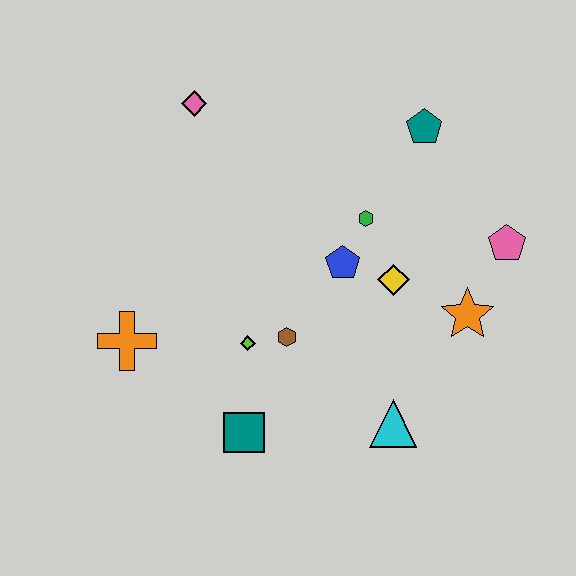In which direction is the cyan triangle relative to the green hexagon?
The cyan triangle is below the green hexagon.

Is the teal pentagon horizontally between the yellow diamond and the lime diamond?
No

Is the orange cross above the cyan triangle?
Yes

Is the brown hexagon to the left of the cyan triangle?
Yes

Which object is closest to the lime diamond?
The brown hexagon is closest to the lime diamond.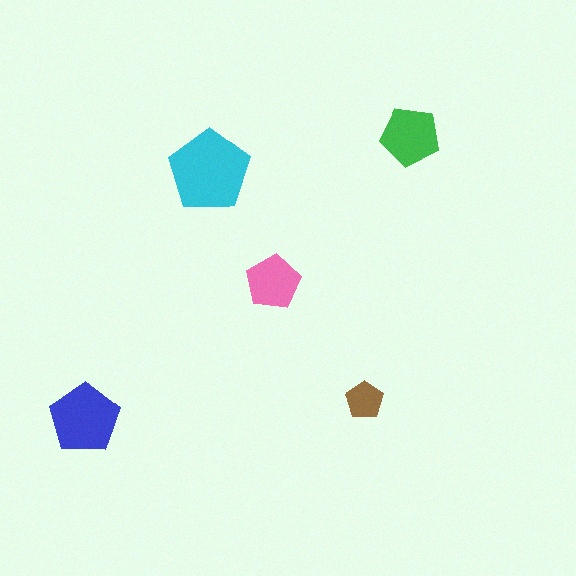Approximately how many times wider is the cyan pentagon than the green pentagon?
About 1.5 times wider.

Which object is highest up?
The green pentagon is topmost.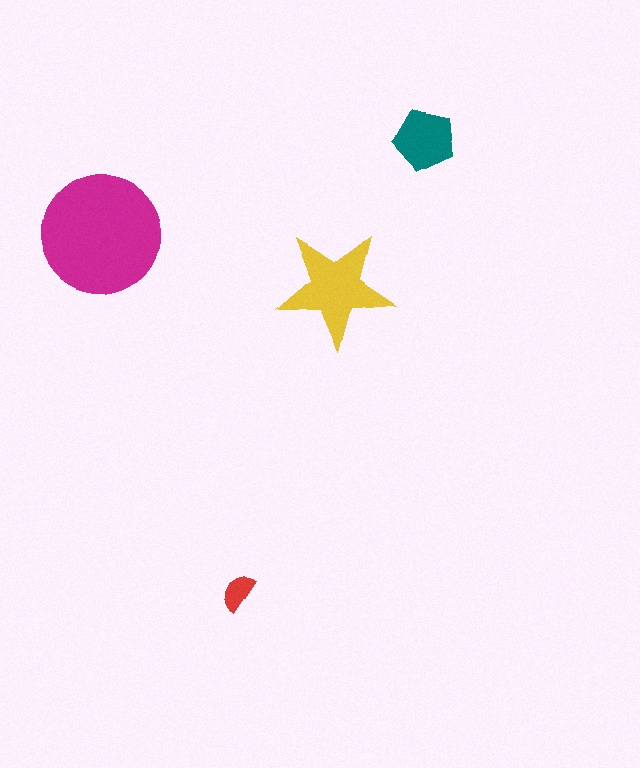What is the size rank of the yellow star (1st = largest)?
2nd.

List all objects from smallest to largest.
The red semicircle, the teal pentagon, the yellow star, the magenta circle.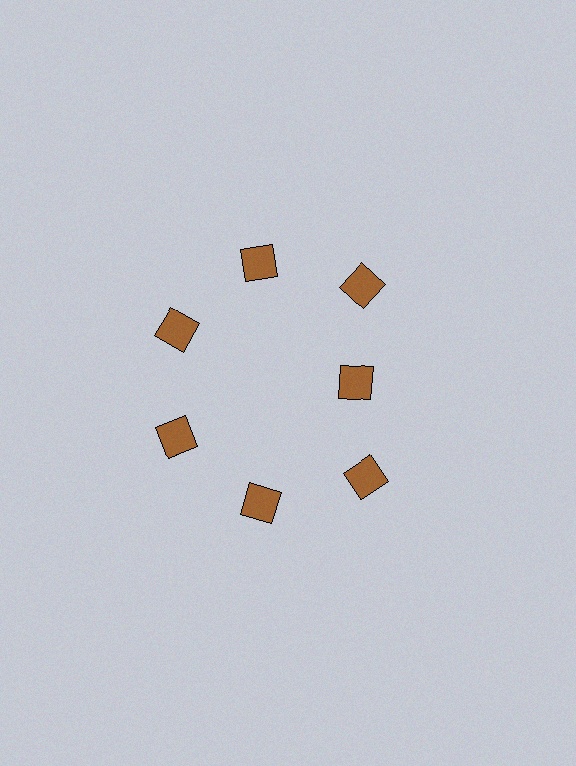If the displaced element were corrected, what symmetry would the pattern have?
It would have 7-fold rotational symmetry — the pattern would map onto itself every 51 degrees.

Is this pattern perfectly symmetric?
No. The 7 brown diamonds are arranged in a ring, but one element near the 3 o'clock position is pulled inward toward the center, breaking the 7-fold rotational symmetry.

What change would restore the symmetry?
The symmetry would be restored by moving it outward, back onto the ring so that all 7 diamonds sit at equal angles and equal distance from the center.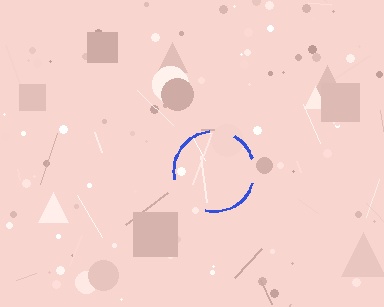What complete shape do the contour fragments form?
The contour fragments form a circle.